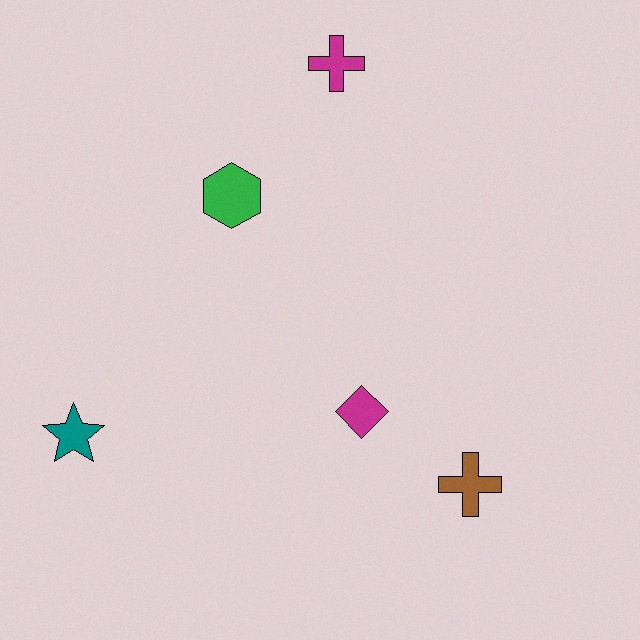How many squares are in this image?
There are no squares.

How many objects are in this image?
There are 5 objects.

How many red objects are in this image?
There are no red objects.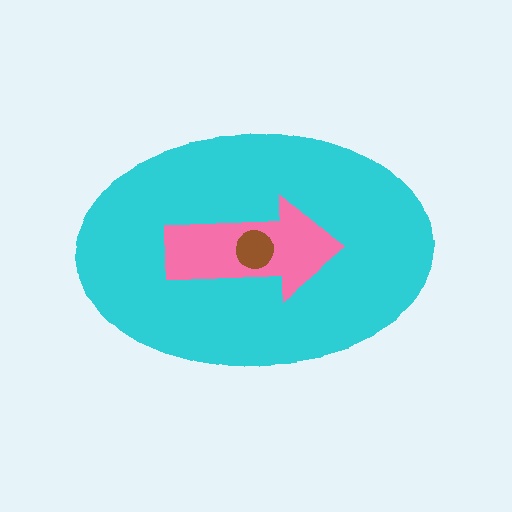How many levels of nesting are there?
3.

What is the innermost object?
The brown circle.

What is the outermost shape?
The cyan ellipse.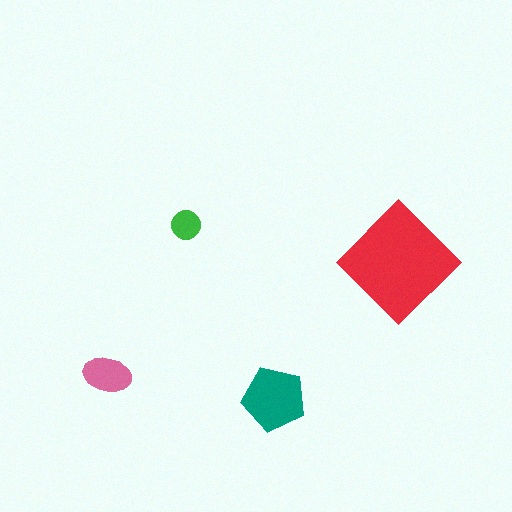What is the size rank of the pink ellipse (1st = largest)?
3rd.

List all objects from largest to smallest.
The red diamond, the teal pentagon, the pink ellipse, the green circle.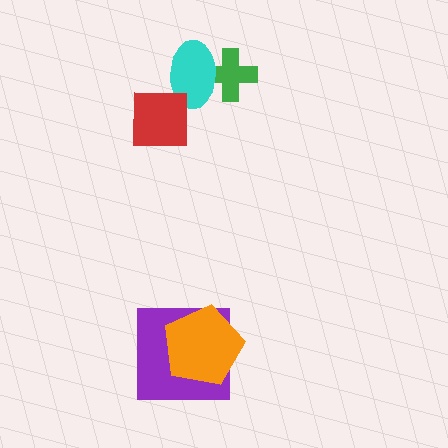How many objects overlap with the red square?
1 object overlaps with the red square.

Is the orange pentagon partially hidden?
No, no other shape covers it.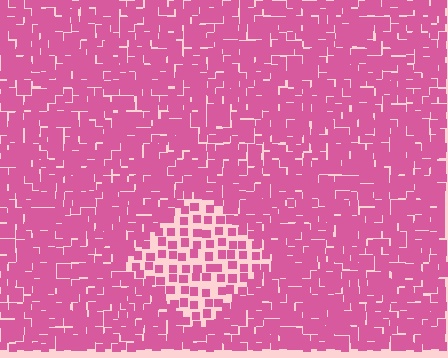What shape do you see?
I see a diamond.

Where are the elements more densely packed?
The elements are more densely packed outside the diamond boundary.